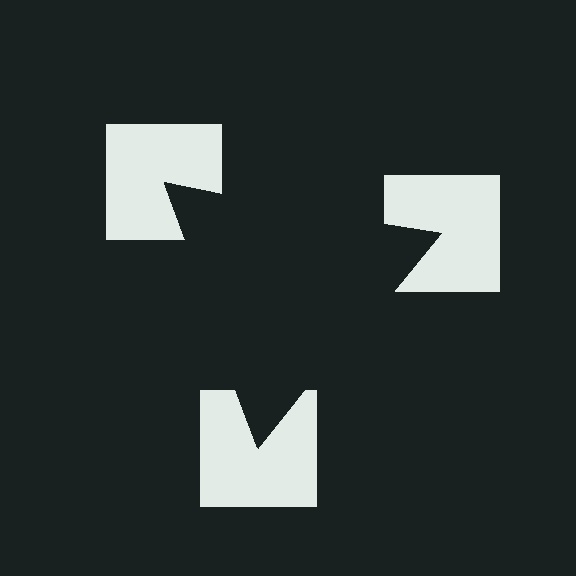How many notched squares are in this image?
There are 3 — one at each vertex of the illusory triangle.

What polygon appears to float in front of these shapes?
An illusory triangle — its edges are inferred from the aligned wedge cuts in the notched squares, not physically drawn.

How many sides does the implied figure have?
3 sides.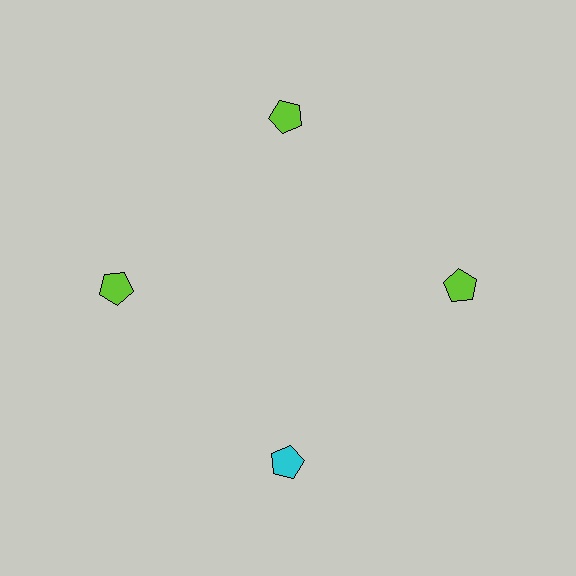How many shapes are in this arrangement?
There are 4 shapes arranged in a ring pattern.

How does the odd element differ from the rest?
It has a different color: cyan instead of lime.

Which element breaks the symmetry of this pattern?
The cyan pentagon at roughly the 6 o'clock position breaks the symmetry. All other shapes are lime pentagons.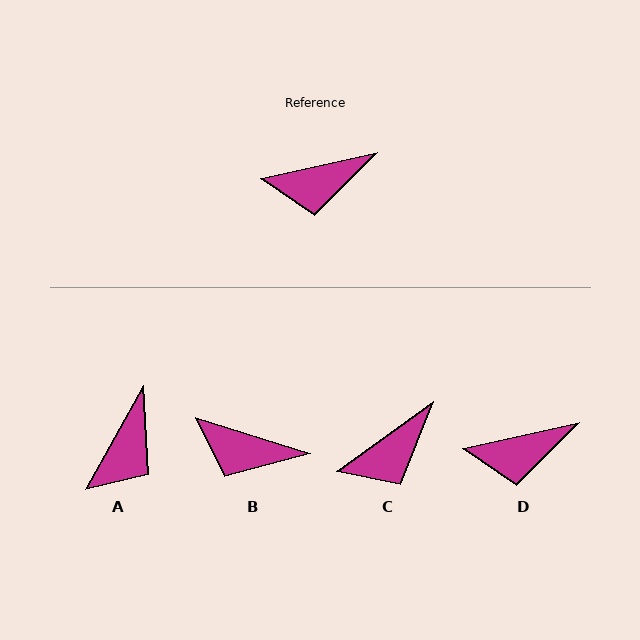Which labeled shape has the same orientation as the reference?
D.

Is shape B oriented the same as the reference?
No, it is off by about 30 degrees.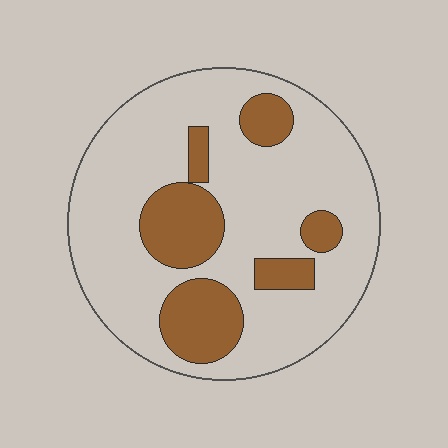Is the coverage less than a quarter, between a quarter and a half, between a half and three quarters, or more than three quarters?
Less than a quarter.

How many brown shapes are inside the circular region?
6.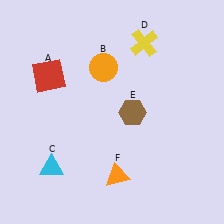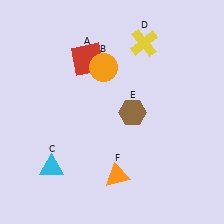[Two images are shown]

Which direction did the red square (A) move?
The red square (A) moved right.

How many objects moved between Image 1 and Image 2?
1 object moved between the two images.